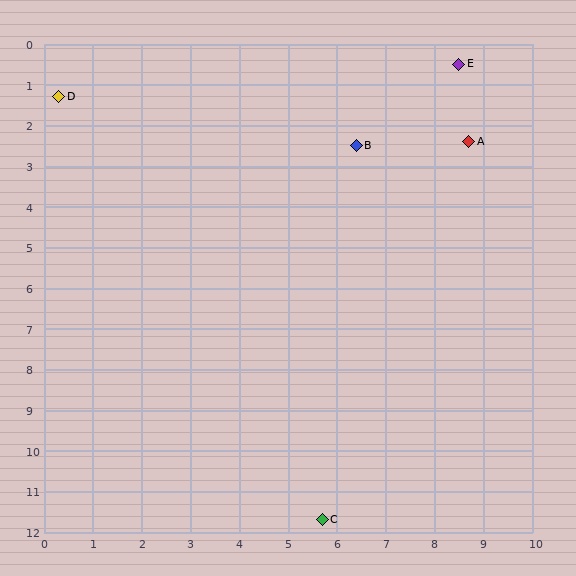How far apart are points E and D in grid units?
Points E and D are about 8.2 grid units apart.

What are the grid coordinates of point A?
Point A is at approximately (8.7, 2.4).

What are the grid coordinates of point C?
Point C is at approximately (5.7, 11.7).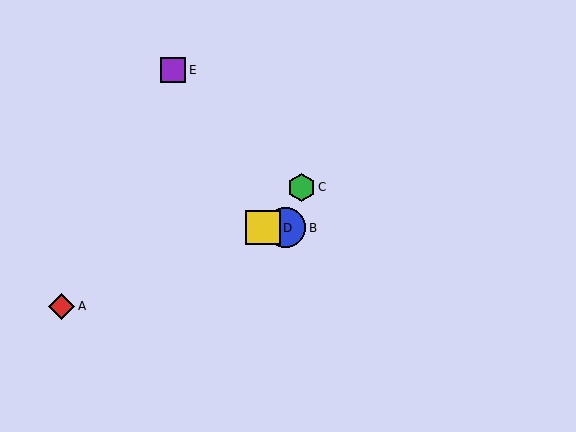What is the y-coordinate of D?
Object D is at y≈228.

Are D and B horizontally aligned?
Yes, both are at y≈228.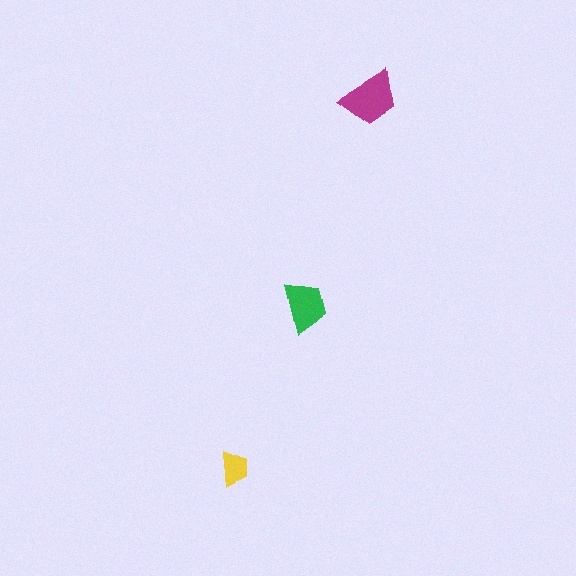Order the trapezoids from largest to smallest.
the magenta one, the green one, the yellow one.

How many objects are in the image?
There are 3 objects in the image.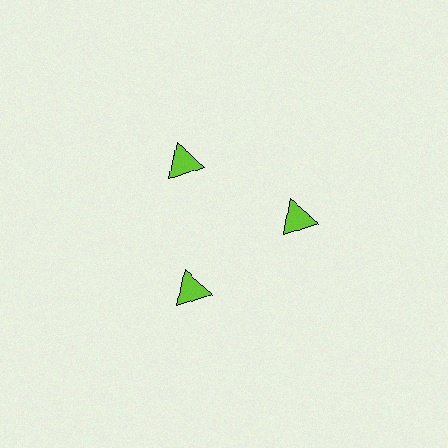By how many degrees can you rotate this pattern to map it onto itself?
The pattern maps onto itself every 120 degrees of rotation.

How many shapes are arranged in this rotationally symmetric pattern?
There are 3 shapes, arranged in 3 groups of 1.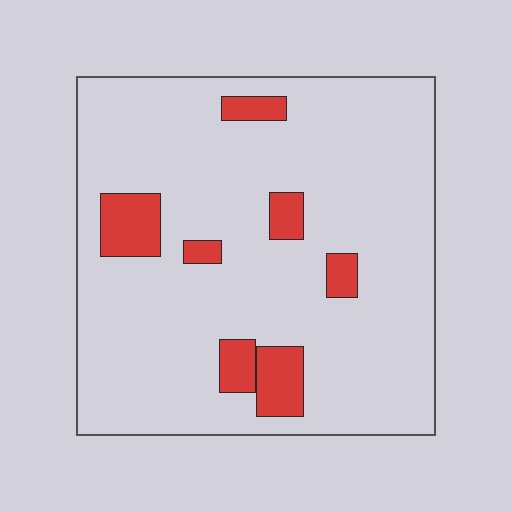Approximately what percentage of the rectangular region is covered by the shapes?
Approximately 10%.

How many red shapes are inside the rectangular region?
7.